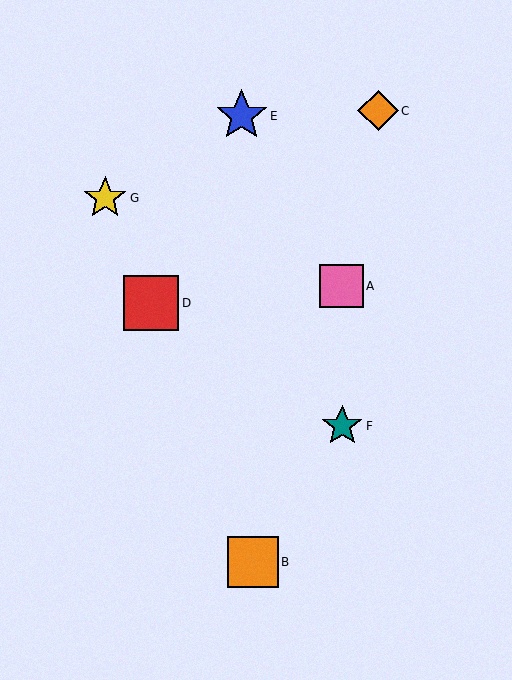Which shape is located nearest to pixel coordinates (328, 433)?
The teal star (labeled F) at (342, 426) is nearest to that location.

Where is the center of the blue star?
The center of the blue star is at (242, 116).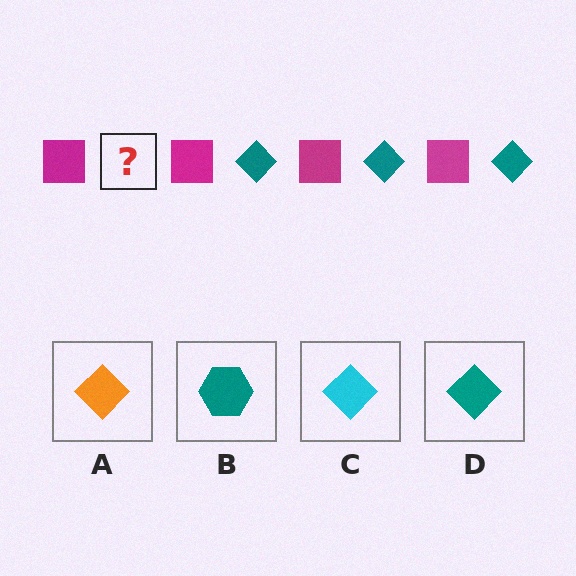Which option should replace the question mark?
Option D.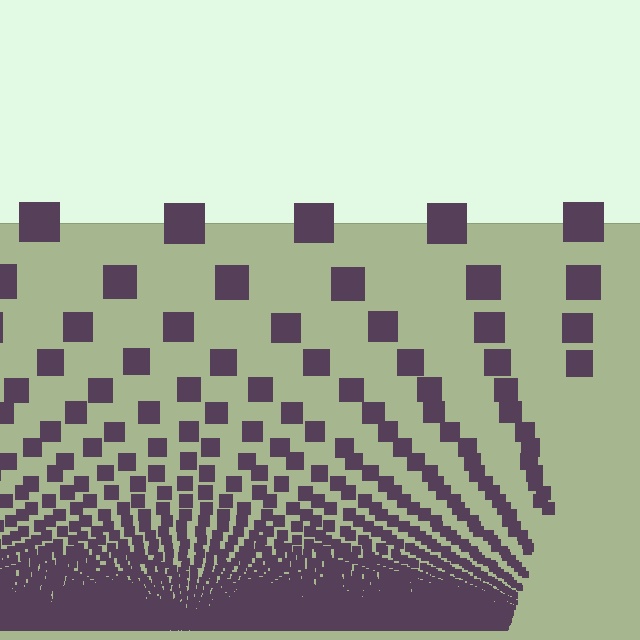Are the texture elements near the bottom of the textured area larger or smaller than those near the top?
Smaller. The gradient is inverted — elements near the bottom are smaller and denser.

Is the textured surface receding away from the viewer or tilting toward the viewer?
The surface appears to tilt toward the viewer. Texture elements get larger and sparser toward the top.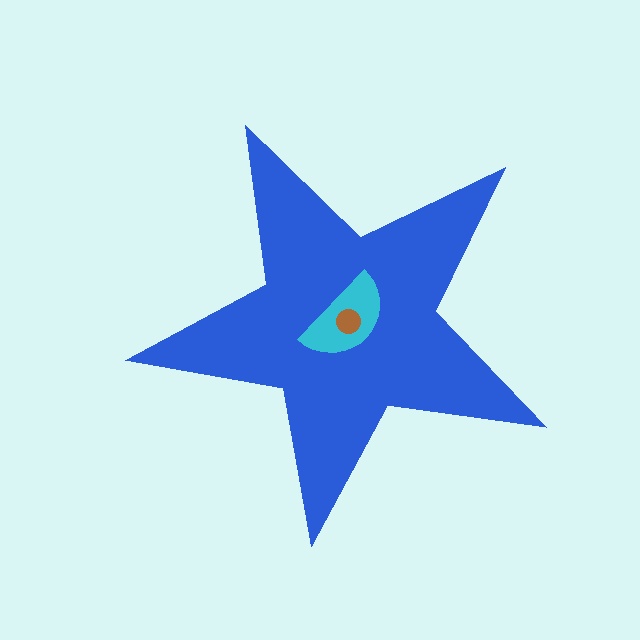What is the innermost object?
The brown circle.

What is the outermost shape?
The blue star.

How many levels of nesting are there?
3.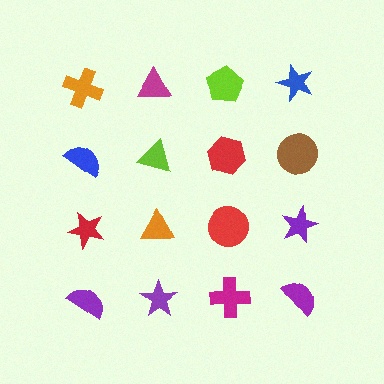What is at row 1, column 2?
A magenta triangle.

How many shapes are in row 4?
4 shapes.